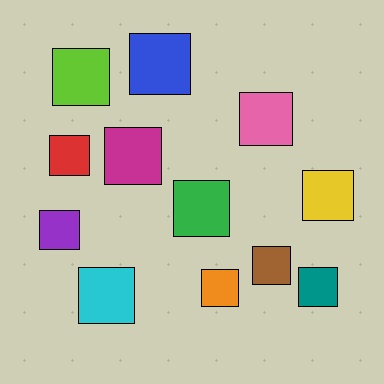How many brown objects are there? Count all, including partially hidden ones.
There is 1 brown object.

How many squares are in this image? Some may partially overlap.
There are 12 squares.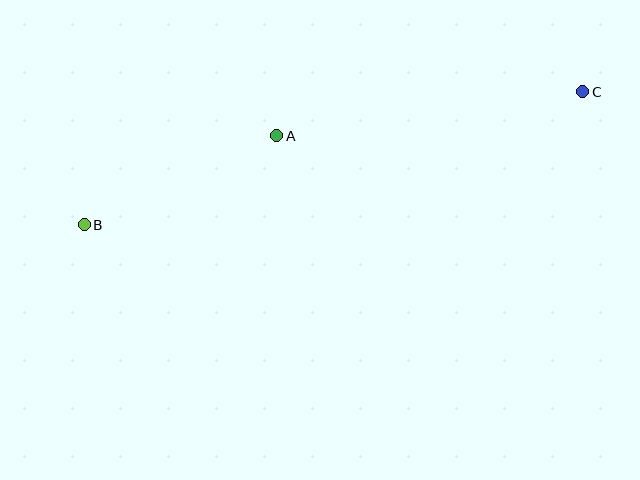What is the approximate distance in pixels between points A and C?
The distance between A and C is approximately 309 pixels.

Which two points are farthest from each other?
Points B and C are farthest from each other.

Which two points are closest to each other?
Points A and B are closest to each other.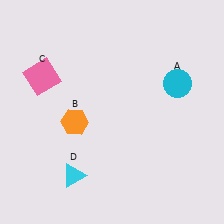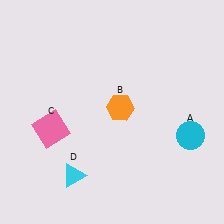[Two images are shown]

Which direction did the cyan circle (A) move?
The cyan circle (A) moved down.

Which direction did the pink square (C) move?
The pink square (C) moved down.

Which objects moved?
The objects that moved are: the cyan circle (A), the orange hexagon (B), the pink square (C).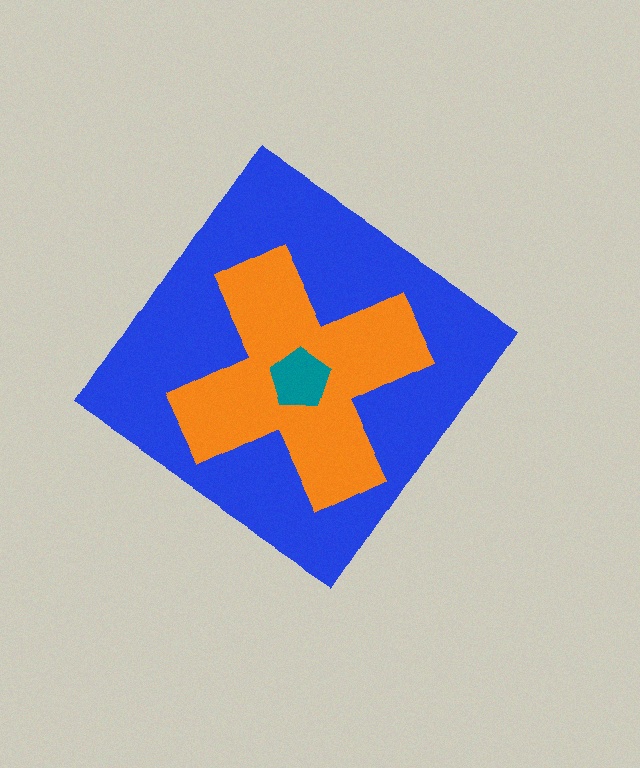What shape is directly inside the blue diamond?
The orange cross.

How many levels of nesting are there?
3.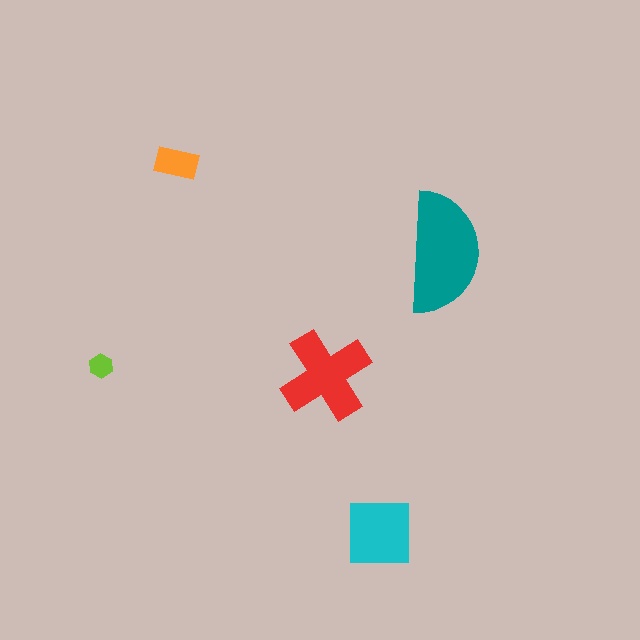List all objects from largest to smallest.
The teal semicircle, the red cross, the cyan square, the orange rectangle, the lime hexagon.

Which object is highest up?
The orange rectangle is topmost.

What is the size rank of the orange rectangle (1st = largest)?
4th.